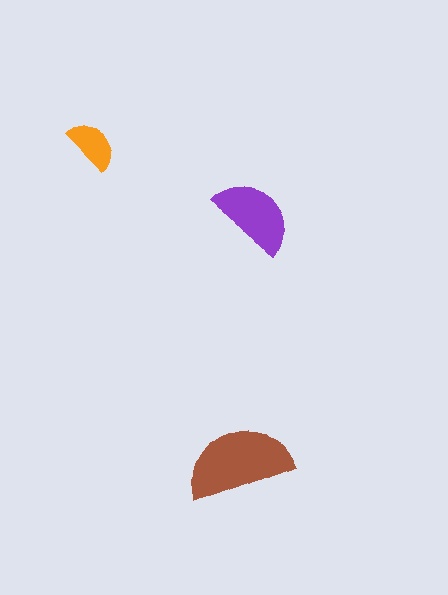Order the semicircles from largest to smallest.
the brown one, the purple one, the orange one.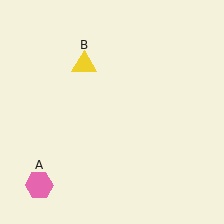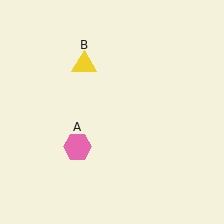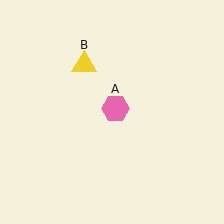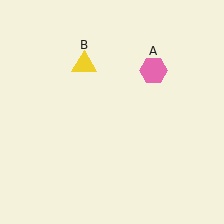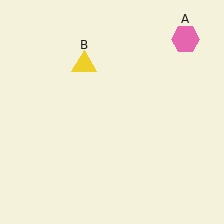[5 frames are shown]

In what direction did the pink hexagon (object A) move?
The pink hexagon (object A) moved up and to the right.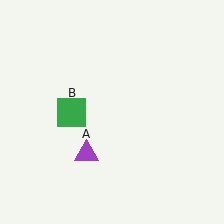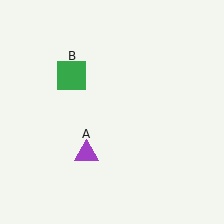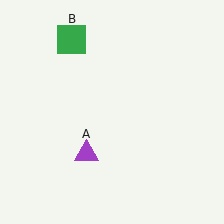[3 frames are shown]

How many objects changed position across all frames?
1 object changed position: green square (object B).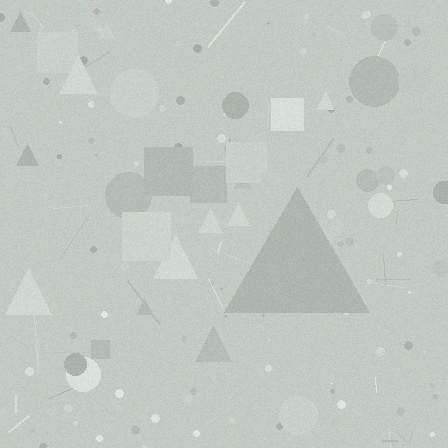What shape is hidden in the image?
A triangle is hidden in the image.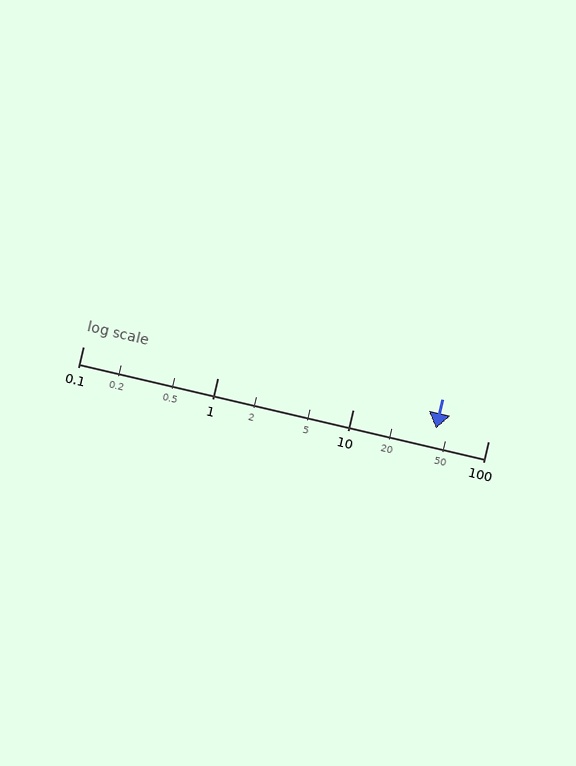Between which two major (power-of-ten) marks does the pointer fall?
The pointer is between 10 and 100.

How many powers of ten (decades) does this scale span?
The scale spans 3 decades, from 0.1 to 100.